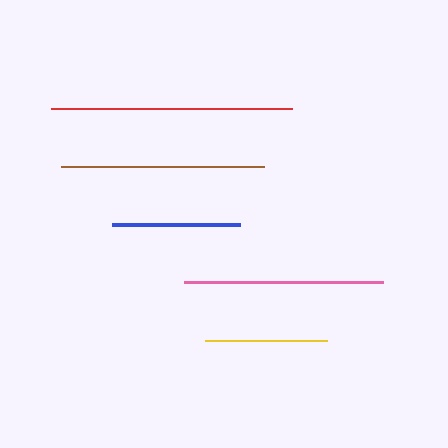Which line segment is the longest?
The red line is the longest at approximately 241 pixels.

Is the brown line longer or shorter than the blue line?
The brown line is longer than the blue line.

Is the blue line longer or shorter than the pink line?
The pink line is longer than the blue line.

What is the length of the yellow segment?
The yellow segment is approximately 122 pixels long.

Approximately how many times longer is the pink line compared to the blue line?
The pink line is approximately 1.6 times the length of the blue line.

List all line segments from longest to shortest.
From longest to shortest: red, brown, pink, blue, yellow.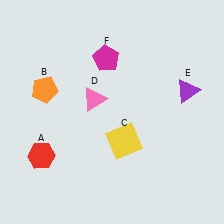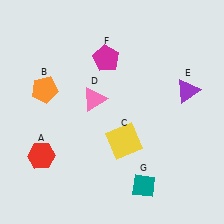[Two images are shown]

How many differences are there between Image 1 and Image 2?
There is 1 difference between the two images.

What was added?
A teal diamond (G) was added in Image 2.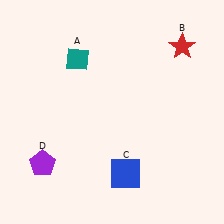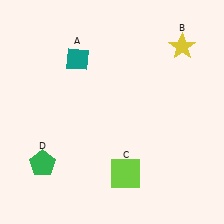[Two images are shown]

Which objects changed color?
B changed from red to yellow. C changed from blue to lime. D changed from purple to green.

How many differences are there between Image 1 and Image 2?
There are 3 differences between the two images.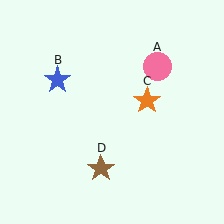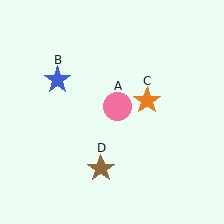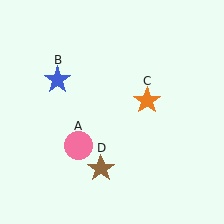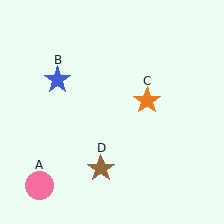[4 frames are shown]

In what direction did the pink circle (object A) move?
The pink circle (object A) moved down and to the left.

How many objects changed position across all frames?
1 object changed position: pink circle (object A).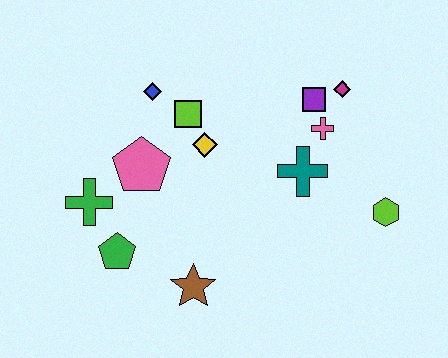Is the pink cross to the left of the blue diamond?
No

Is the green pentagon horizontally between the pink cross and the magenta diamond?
No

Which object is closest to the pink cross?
The purple square is closest to the pink cross.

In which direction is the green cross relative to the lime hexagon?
The green cross is to the left of the lime hexagon.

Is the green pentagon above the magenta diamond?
No